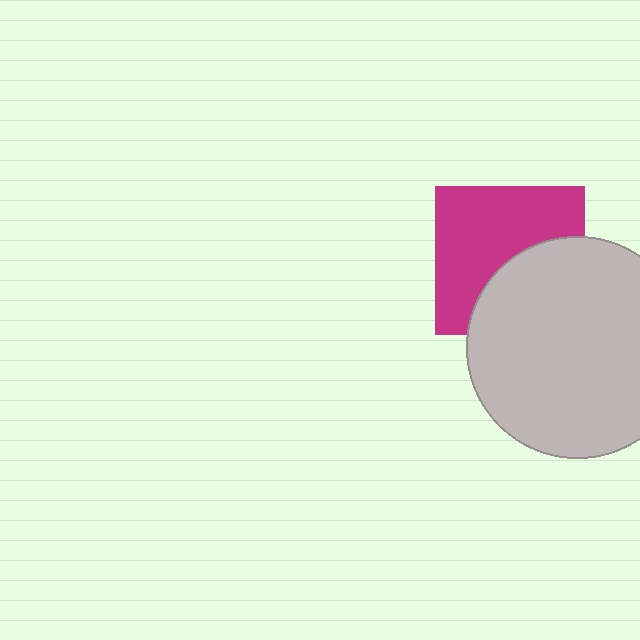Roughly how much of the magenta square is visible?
About half of it is visible (roughly 59%).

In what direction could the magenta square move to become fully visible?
The magenta square could move up. That would shift it out from behind the light gray circle entirely.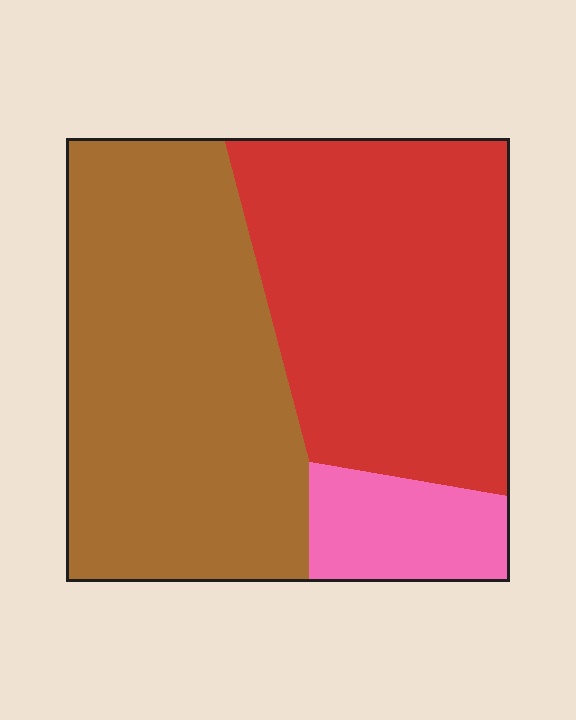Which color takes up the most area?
Brown, at roughly 50%.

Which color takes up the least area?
Pink, at roughly 10%.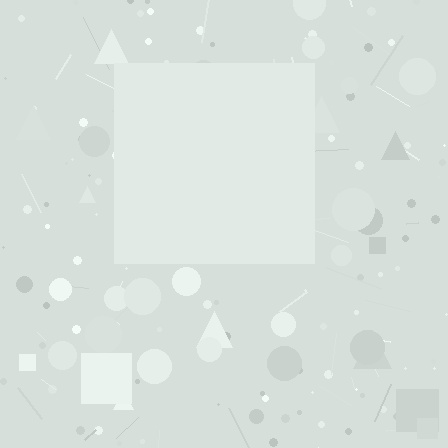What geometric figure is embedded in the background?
A square is embedded in the background.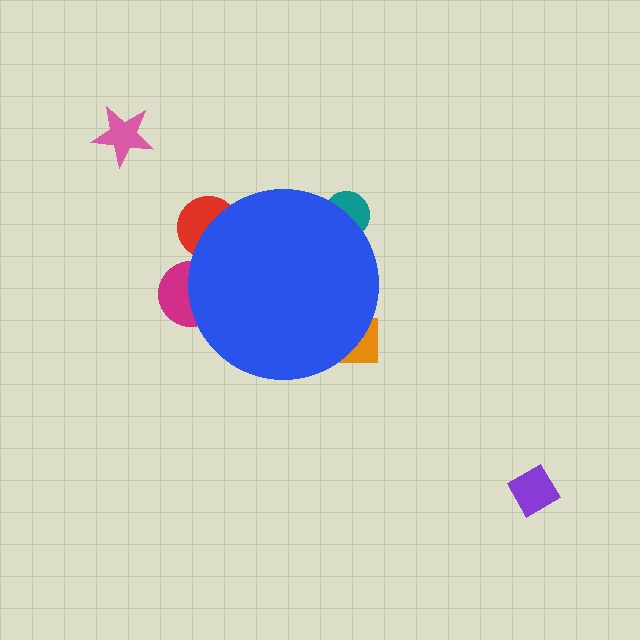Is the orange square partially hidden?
Yes, the orange square is partially hidden behind the blue circle.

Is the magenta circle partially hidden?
Yes, the magenta circle is partially hidden behind the blue circle.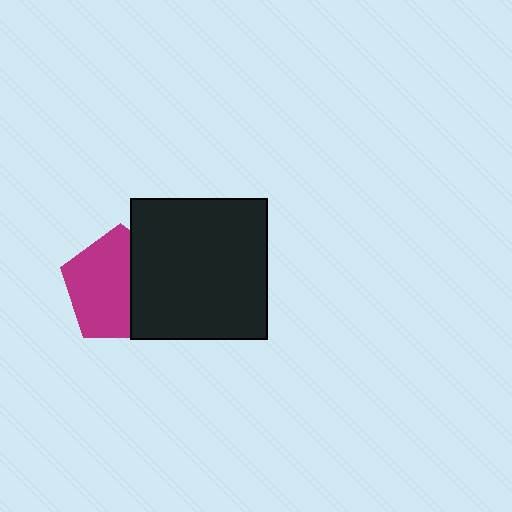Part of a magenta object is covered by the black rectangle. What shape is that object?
It is a pentagon.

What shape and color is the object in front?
The object in front is a black rectangle.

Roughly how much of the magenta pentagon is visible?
About half of it is visible (roughly 60%).